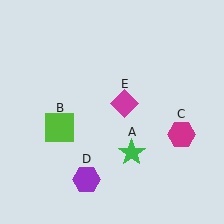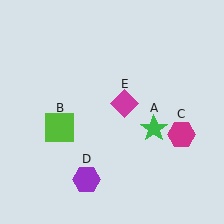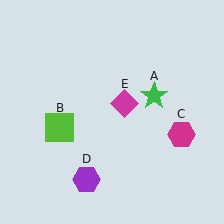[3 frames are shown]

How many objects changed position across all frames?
1 object changed position: green star (object A).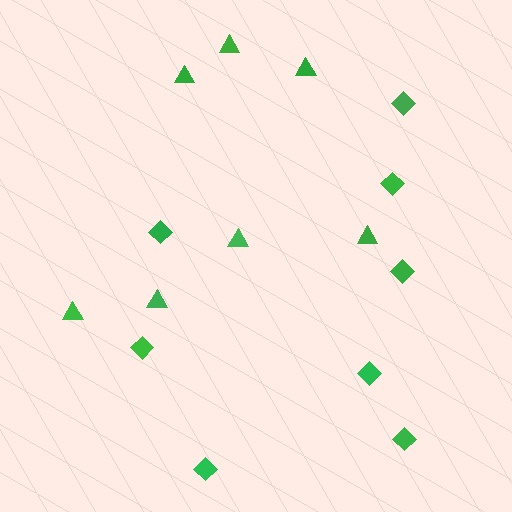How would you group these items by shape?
There are 2 groups: one group of diamonds (8) and one group of triangles (7).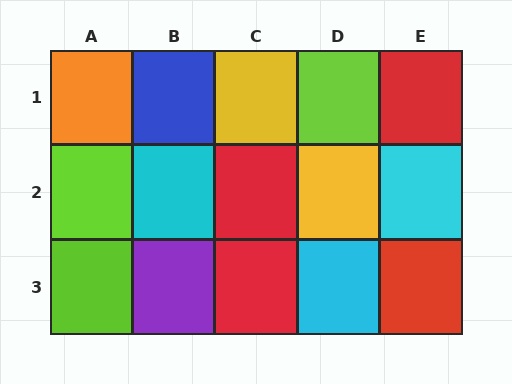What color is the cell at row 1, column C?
Yellow.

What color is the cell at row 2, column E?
Cyan.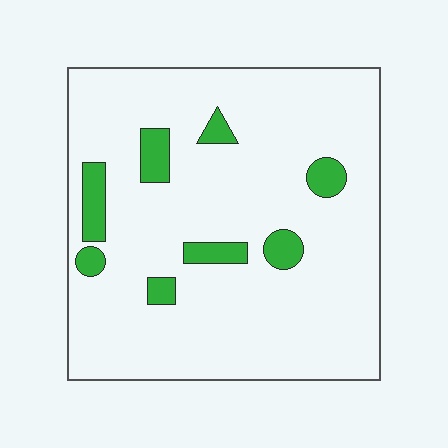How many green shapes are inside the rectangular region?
8.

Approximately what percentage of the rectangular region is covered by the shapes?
Approximately 10%.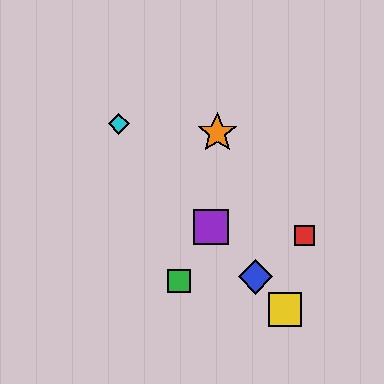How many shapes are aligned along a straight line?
4 shapes (the blue diamond, the yellow square, the purple square, the cyan diamond) are aligned along a straight line.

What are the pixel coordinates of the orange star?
The orange star is at (217, 133).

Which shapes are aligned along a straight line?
The blue diamond, the yellow square, the purple square, the cyan diamond are aligned along a straight line.